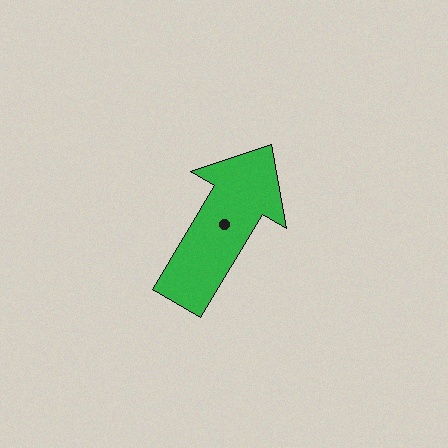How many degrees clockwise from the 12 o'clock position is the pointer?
Approximately 31 degrees.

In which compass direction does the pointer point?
Northeast.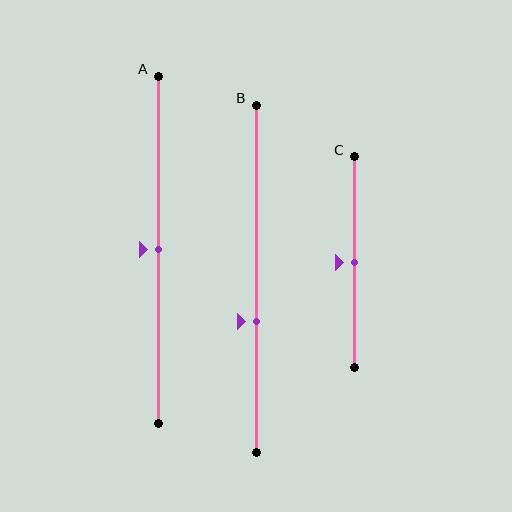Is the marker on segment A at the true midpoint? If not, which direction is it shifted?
Yes, the marker on segment A is at the true midpoint.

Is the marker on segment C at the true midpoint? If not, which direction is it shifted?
Yes, the marker on segment C is at the true midpoint.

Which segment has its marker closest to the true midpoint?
Segment A has its marker closest to the true midpoint.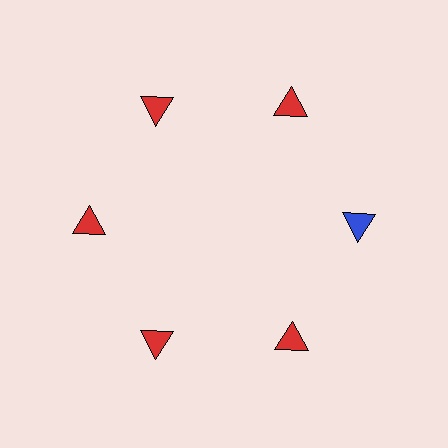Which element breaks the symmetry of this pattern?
The blue triangle at roughly the 3 o'clock position breaks the symmetry. All other shapes are red triangles.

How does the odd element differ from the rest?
It has a different color: blue instead of red.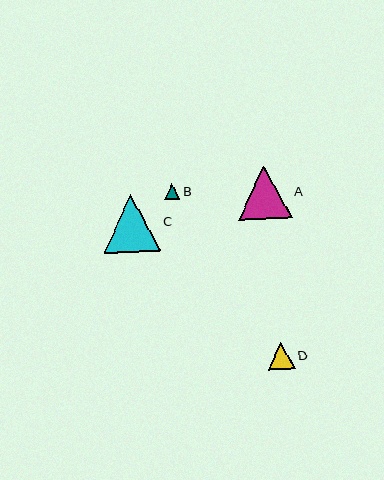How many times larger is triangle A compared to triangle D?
Triangle A is approximately 2.0 times the size of triangle D.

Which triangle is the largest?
Triangle C is the largest with a size of approximately 57 pixels.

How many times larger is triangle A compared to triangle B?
Triangle A is approximately 3.5 times the size of triangle B.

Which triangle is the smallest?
Triangle B is the smallest with a size of approximately 15 pixels.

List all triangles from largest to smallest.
From largest to smallest: C, A, D, B.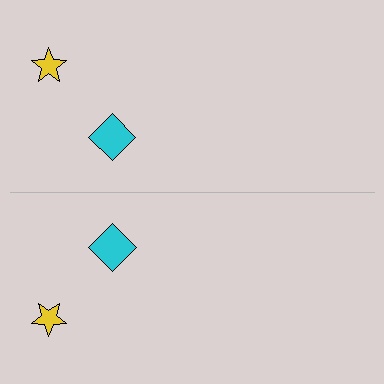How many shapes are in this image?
There are 4 shapes in this image.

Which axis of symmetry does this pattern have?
The pattern has a horizontal axis of symmetry running through the center of the image.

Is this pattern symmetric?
Yes, this pattern has bilateral (reflection) symmetry.